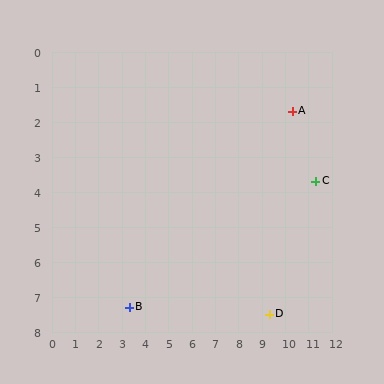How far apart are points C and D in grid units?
Points C and D are about 4.3 grid units apart.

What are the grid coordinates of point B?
Point B is at approximately (3.3, 7.3).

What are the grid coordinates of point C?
Point C is at approximately (11.3, 3.7).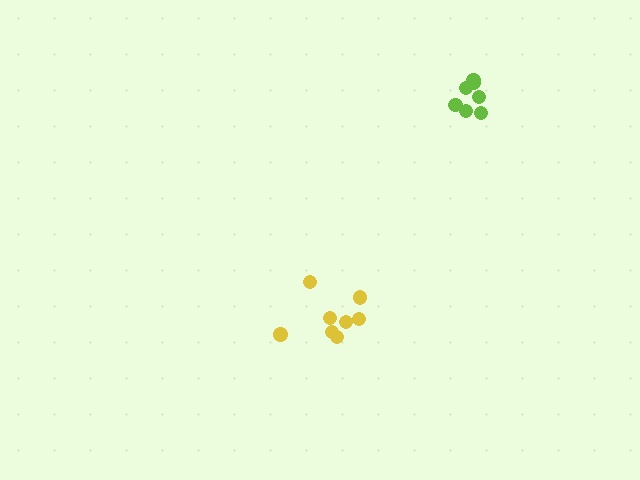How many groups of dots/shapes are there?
There are 2 groups.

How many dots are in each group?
Group 1: 7 dots, Group 2: 8 dots (15 total).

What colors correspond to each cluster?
The clusters are colored: lime, yellow.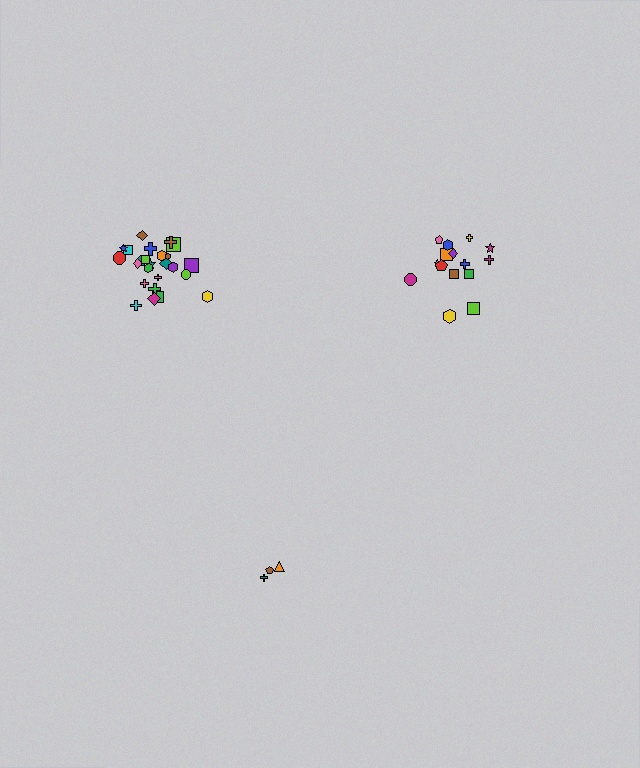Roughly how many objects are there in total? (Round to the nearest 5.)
Roughly 45 objects in total.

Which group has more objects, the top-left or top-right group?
The top-left group.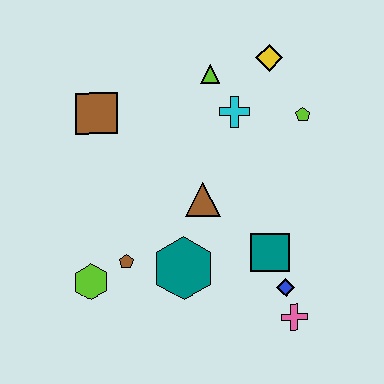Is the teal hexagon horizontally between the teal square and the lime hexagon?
Yes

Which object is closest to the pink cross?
The blue diamond is closest to the pink cross.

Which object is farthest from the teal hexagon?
The yellow diamond is farthest from the teal hexagon.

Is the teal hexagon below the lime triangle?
Yes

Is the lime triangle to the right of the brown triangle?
Yes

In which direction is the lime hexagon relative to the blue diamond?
The lime hexagon is to the left of the blue diamond.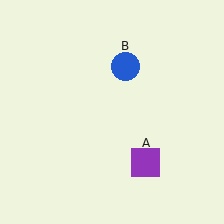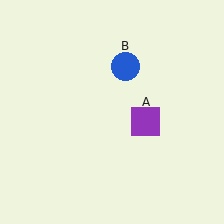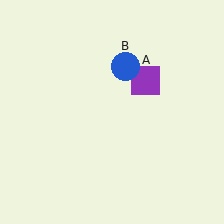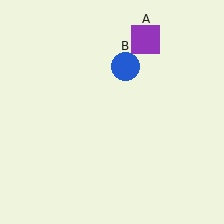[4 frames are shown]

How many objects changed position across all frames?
1 object changed position: purple square (object A).